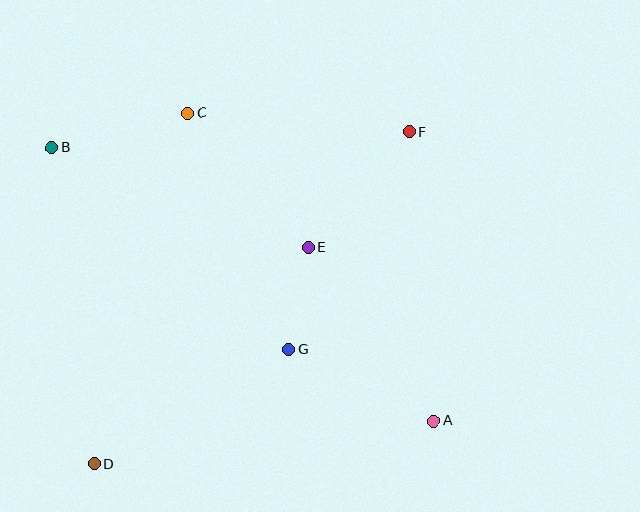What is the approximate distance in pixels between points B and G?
The distance between B and G is approximately 312 pixels.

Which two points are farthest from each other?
Points A and B are farthest from each other.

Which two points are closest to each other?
Points E and G are closest to each other.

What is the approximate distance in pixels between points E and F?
The distance between E and F is approximately 154 pixels.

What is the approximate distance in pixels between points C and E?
The distance between C and E is approximately 180 pixels.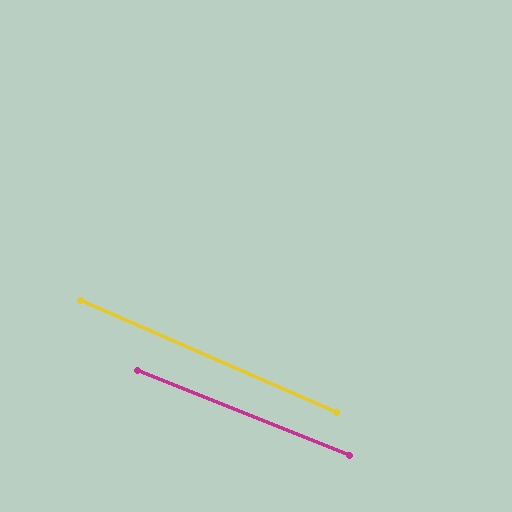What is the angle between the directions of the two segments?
Approximately 2 degrees.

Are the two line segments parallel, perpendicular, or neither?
Parallel — their directions differ by only 1.8°.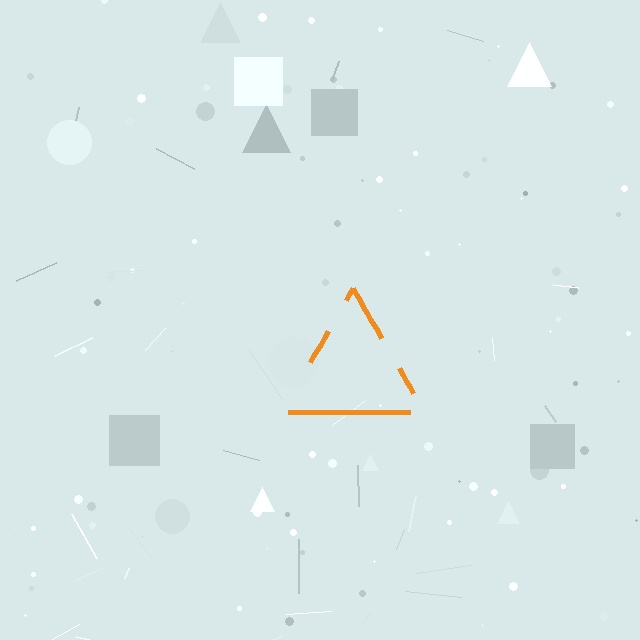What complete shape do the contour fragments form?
The contour fragments form a triangle.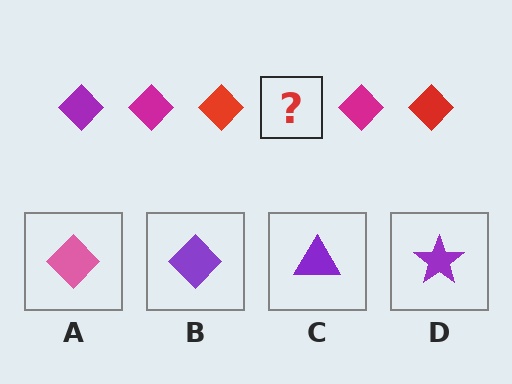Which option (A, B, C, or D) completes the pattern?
B.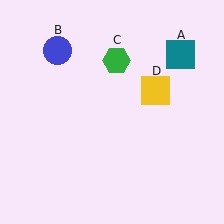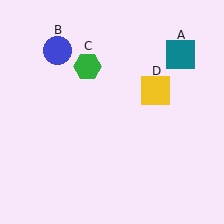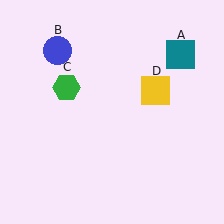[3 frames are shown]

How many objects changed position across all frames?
1 object changed position: green hexagon (object C).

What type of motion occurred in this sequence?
The green hexagon (object C) rotated counterclockwise around the center of the scene.